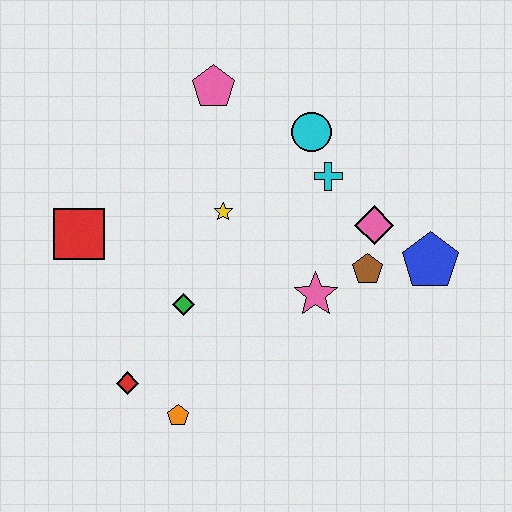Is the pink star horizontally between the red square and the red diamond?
No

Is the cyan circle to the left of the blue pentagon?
Yes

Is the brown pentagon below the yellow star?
Yes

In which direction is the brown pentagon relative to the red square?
The brown pentagon is to the right of the red square.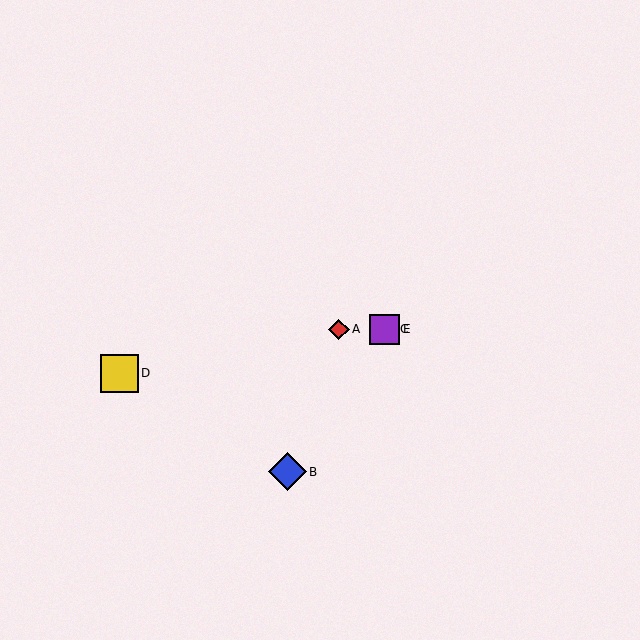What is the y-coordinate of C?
Object C is at y≈329.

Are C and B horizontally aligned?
No, C is at y≈329 and B is at y≈472.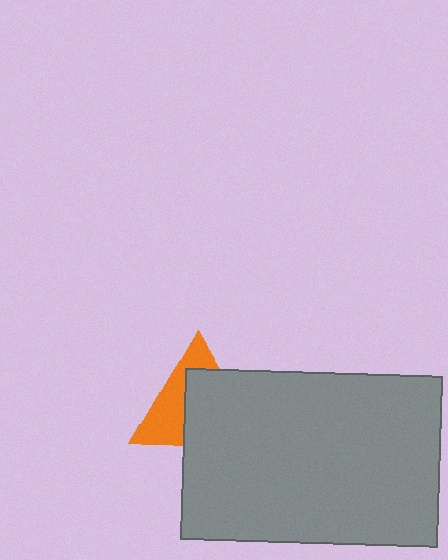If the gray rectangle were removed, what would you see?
You would see the complete orange triangle.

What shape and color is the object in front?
The object in front is a gray rectangle.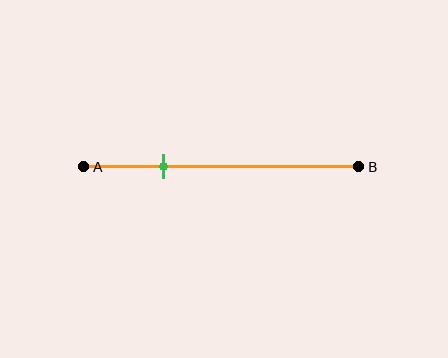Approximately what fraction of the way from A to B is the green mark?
The green mark is approximately 30% of the way from A to B.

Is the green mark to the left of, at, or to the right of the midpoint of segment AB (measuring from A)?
The green mark is to the left of the midpoint of segment AB.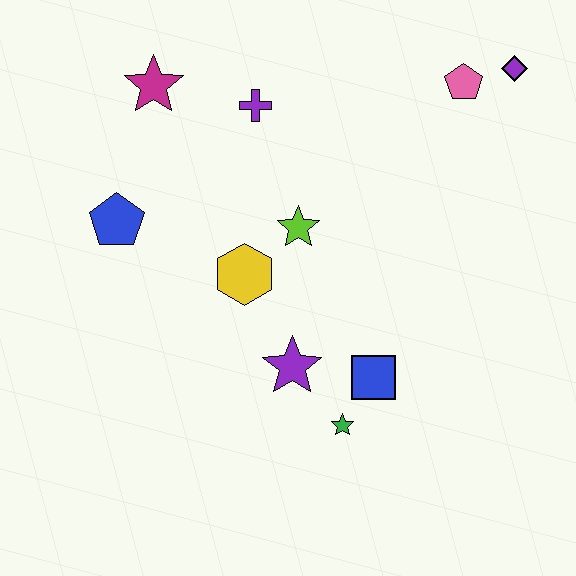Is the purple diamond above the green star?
Yes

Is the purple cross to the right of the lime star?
No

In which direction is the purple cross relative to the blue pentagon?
The purple cross is to the right of the blue pentagon.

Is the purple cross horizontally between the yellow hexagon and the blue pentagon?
No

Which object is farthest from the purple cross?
The green star is farthest from the purple cross.